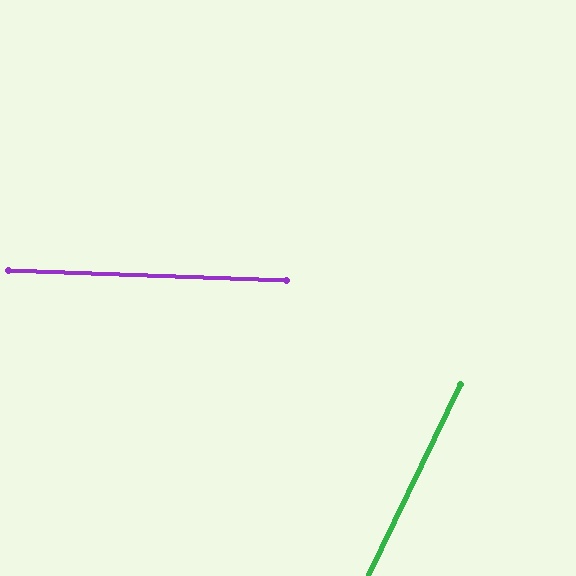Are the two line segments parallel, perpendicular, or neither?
Neither parallel nor perpendicular — they differ by about 66°.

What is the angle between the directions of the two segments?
Approximately 66 degrees.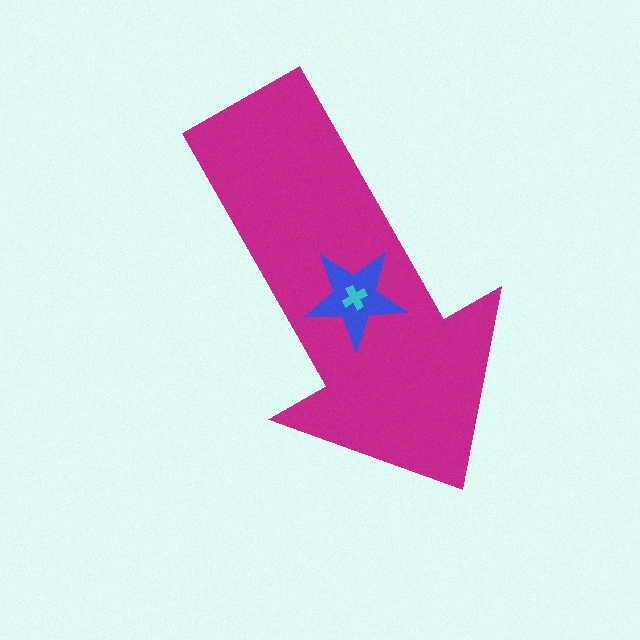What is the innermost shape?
The cyan cross.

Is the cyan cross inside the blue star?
Yes.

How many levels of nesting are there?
3.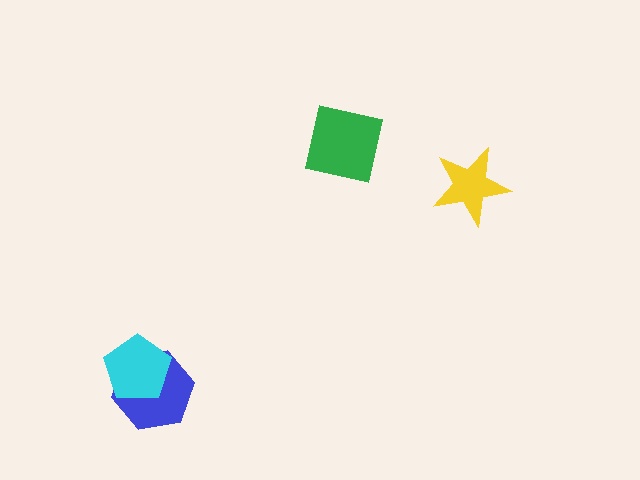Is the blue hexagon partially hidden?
Yes, it is partially covered by another shape.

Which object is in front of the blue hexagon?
The cyan pentagon is in front of the blue hexagon.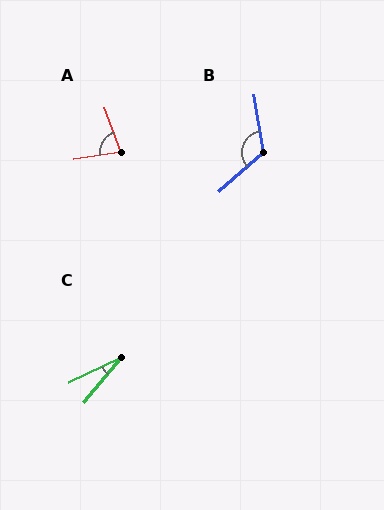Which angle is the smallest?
C, at approximately 25 degrees.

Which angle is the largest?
B, at approximately 122 degrees.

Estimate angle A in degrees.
Approximately 79 degrees.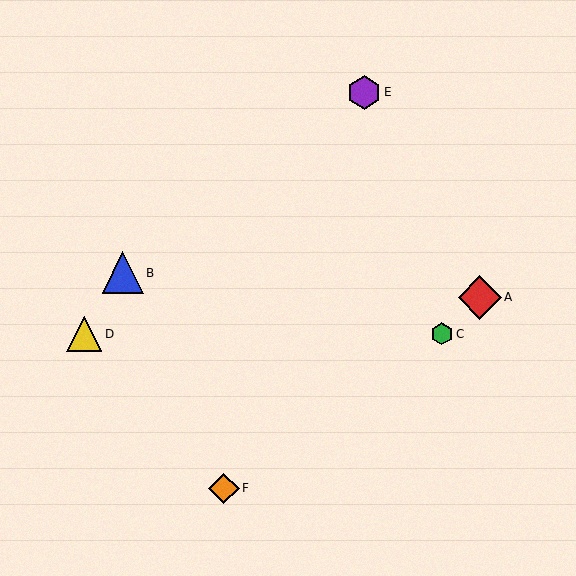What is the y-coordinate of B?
Object B is at y≈273.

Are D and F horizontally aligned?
No, D is at y≈334 and F is at y≈488.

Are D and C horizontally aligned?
Yes, both are at y≈334.